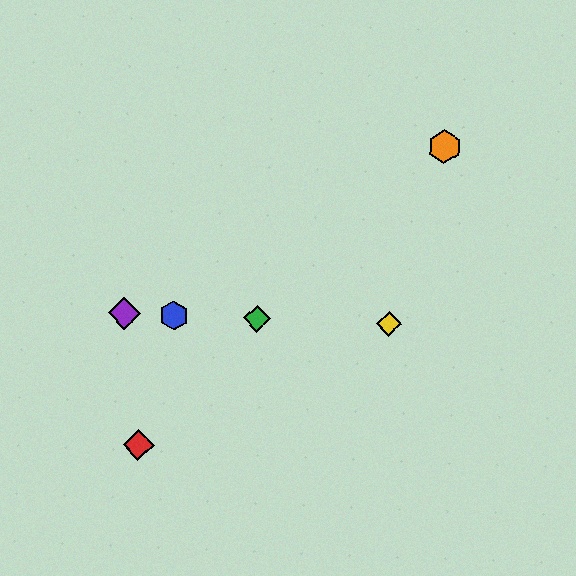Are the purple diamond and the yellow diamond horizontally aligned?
Yes, both are at y≈313.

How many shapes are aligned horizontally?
4 shapes (the blue hexagon, the green diamond, the yellow diamond, the purple diamond) are aligned horizontally.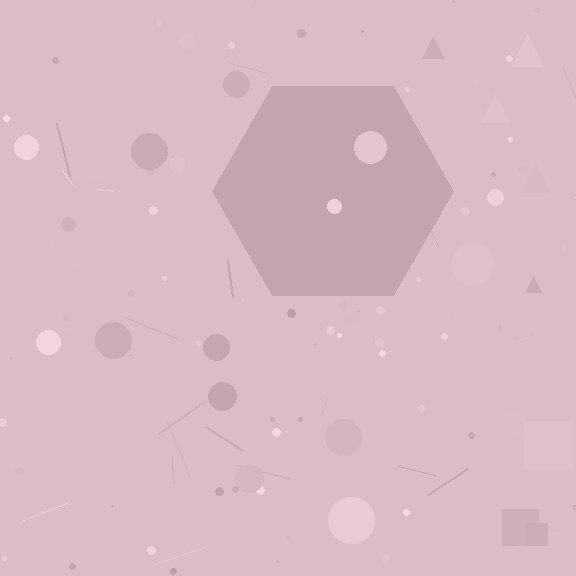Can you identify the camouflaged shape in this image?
The camouflaged shape is a hexagon.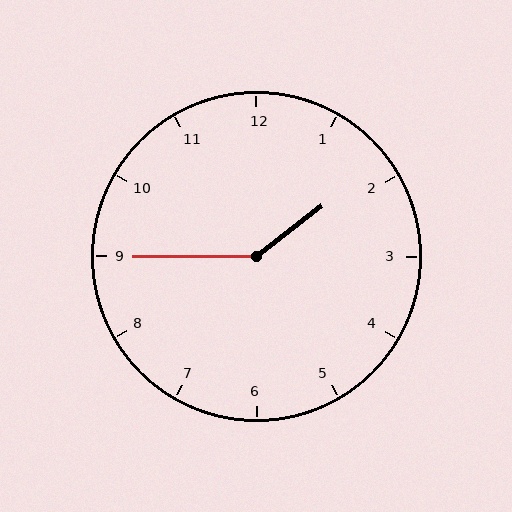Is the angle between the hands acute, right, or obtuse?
It is obtuse.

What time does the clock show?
1:45.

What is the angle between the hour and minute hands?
Approximately 142 degrees.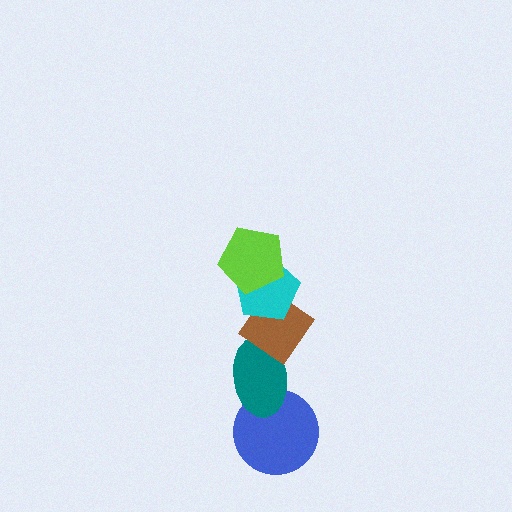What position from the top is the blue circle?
The blue circle is 5th from the top.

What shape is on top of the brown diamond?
The cyan pentagon is on top of the brown diamond.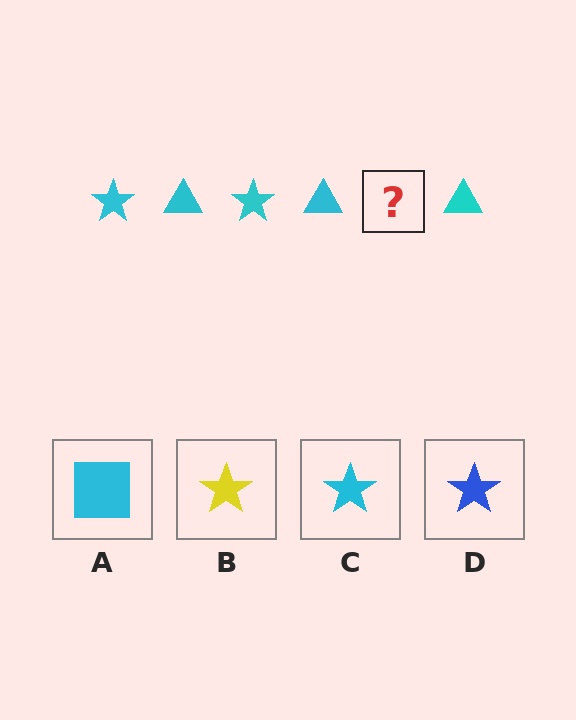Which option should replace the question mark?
Option C.